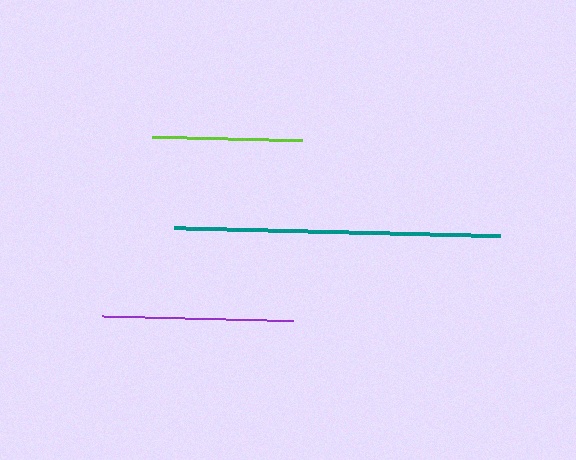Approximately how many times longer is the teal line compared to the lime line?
The teal line is approximately 2.2 times the length of the lime line.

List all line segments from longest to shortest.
From longest to shortest: teal, purple, lime.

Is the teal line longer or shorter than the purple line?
The teal line is longer than the purple line.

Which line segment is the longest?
The teal line is the longest at approximately 325 pixels.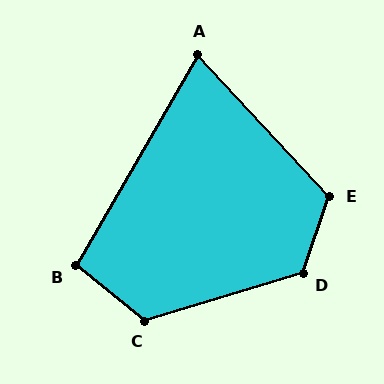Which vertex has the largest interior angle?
D, at approximately 126 degrees.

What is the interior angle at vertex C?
Approximately 124 degrees (obtuse).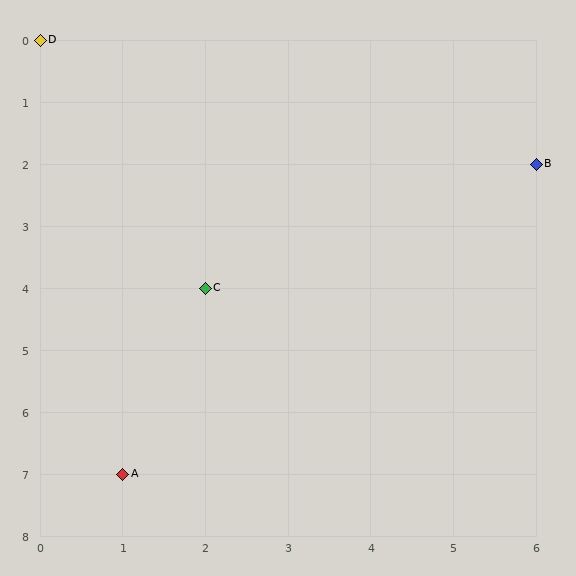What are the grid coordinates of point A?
Point A is at grid coordinates (1, 7).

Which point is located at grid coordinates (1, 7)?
Point A is at (1, 7).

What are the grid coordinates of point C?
Point C is at grid coordinates (2, 4).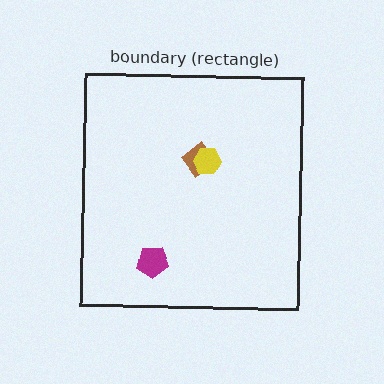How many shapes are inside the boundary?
3 inside, 0 outside.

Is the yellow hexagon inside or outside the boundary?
Inside.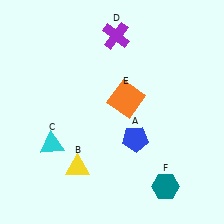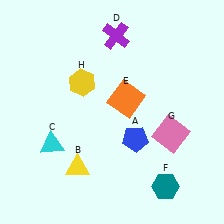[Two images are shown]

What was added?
A pink square (G), a yellow hexagon (H) were added in Image 2.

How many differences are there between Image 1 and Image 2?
There are 2 differences between the two images.